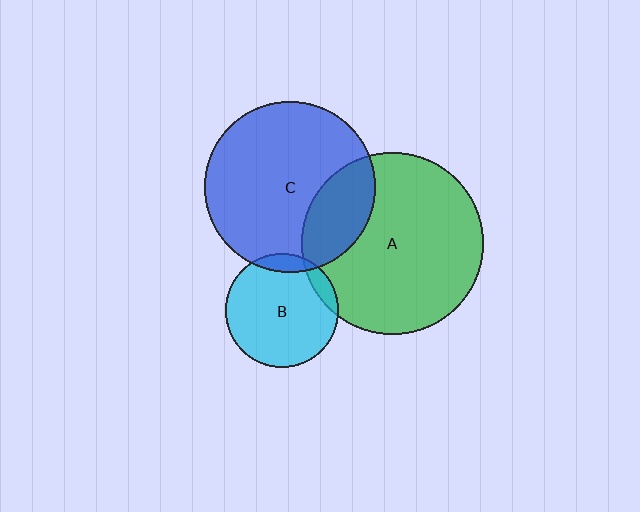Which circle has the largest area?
Circle A (green).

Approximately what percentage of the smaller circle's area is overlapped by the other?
Approximately 10%.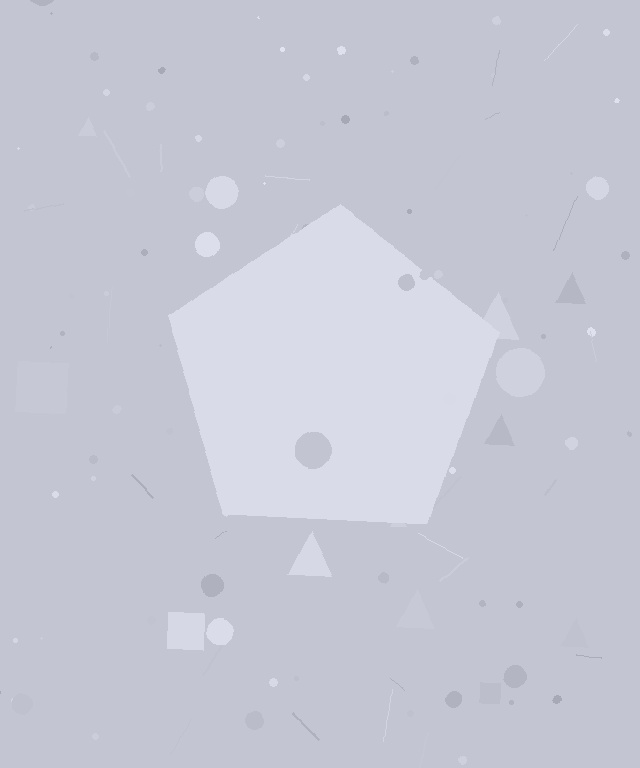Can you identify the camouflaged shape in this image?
The camouflaged shape is a pentagon.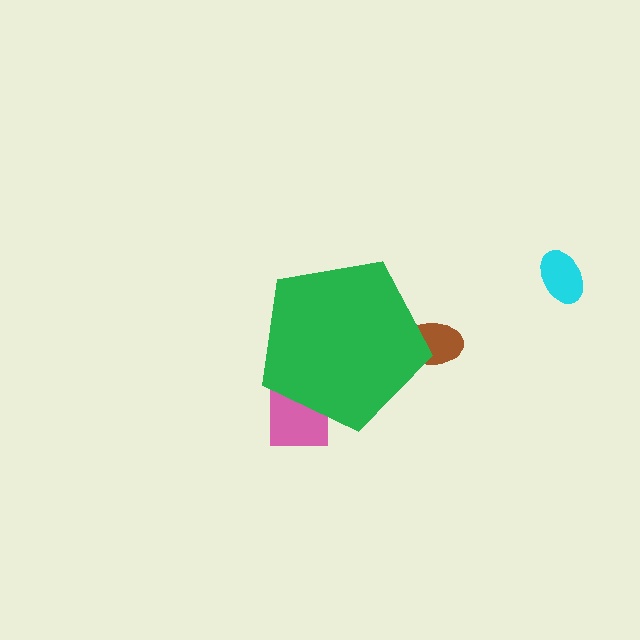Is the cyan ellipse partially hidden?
No, the cyan ellipse is fully visible.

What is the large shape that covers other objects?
A green pentagon.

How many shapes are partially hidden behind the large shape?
2 shapes are partially hidden.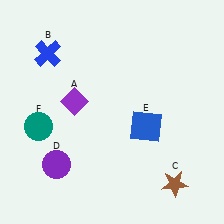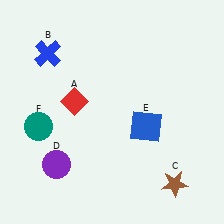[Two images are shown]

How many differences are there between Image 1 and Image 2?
There is 1 difference between the two images.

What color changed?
The diamond (A) changed from purple in Image 1 to red in Image 2.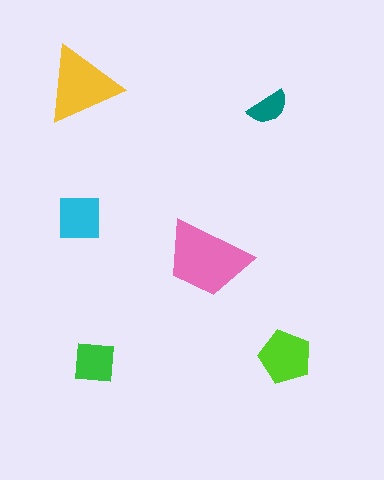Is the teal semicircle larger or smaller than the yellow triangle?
Smaller.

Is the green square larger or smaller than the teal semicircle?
Larger.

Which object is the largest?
The pink trapezoid.